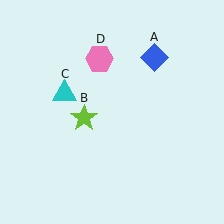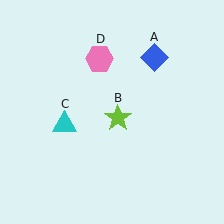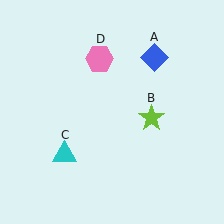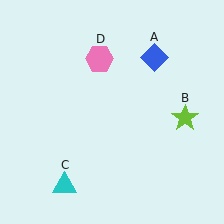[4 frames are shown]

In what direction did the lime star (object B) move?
The lime star (object B) moved right.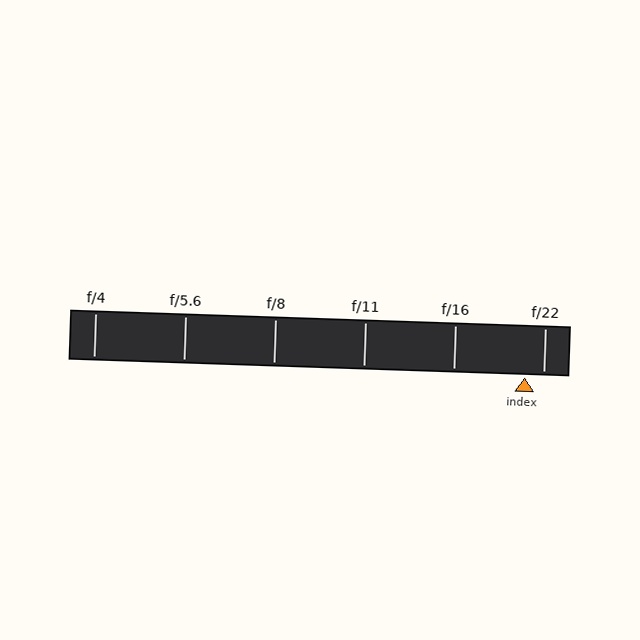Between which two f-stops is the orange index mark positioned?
The index mark is between f/16 and f/22.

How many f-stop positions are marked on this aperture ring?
There are 6 f-stop positions marked.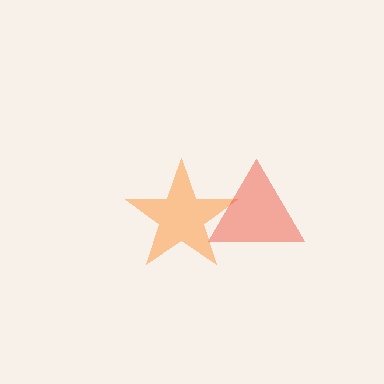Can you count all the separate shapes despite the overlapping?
Yes, there are 2 separate shapes.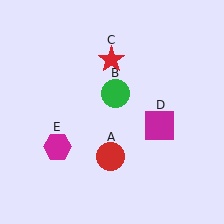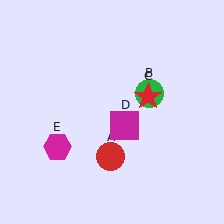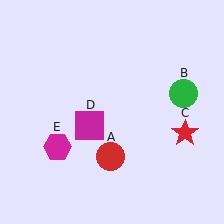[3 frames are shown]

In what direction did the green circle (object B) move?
The green circle (object B) moved right.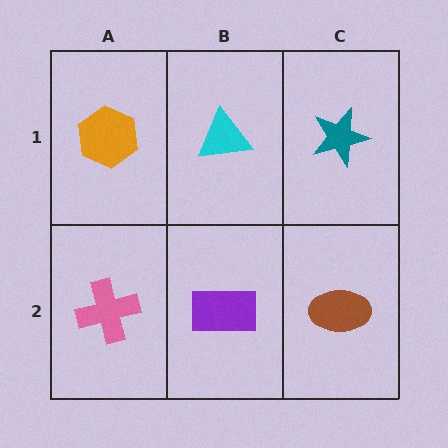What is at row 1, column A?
An orange hexagon.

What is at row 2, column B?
A purple rectangle.